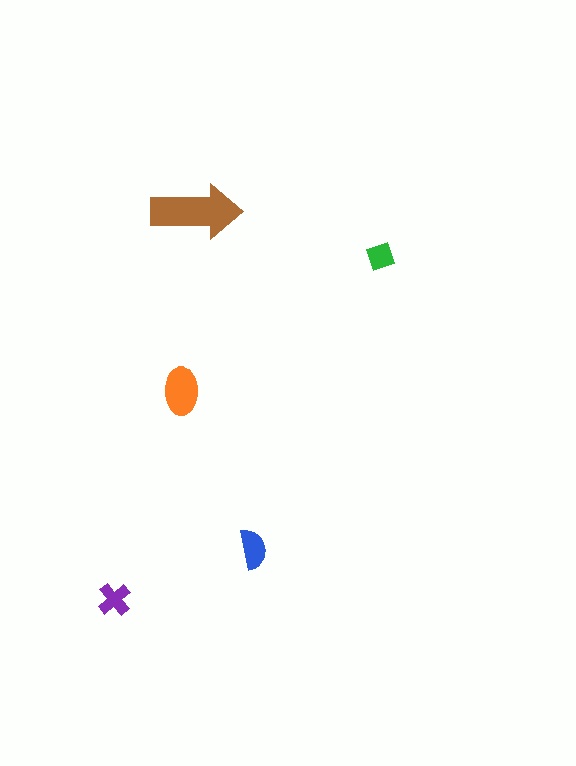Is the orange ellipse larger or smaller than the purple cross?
Larger.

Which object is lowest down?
The purple cross is bottommost.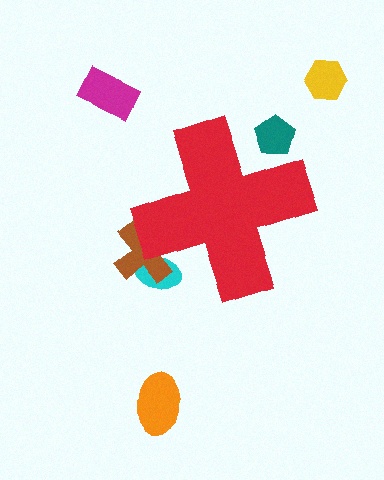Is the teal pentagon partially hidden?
Yes, the teal pentagon is partially hidden behind the red cross.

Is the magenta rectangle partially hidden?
No, the magenta rectangle is fully visible.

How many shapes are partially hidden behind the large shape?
3 shapes are partially hidden.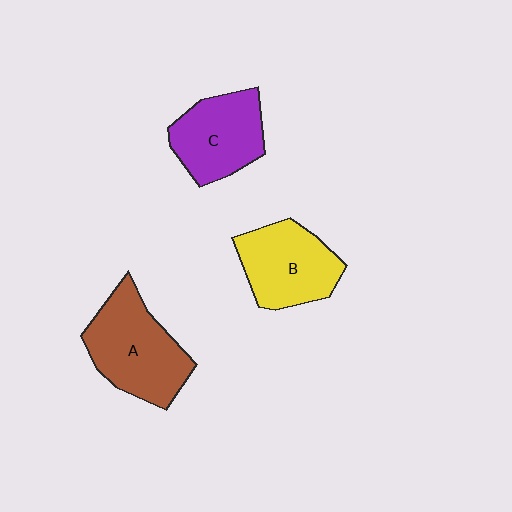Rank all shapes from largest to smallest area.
From largest to smallest: A (brown), B (yellow), C (purple).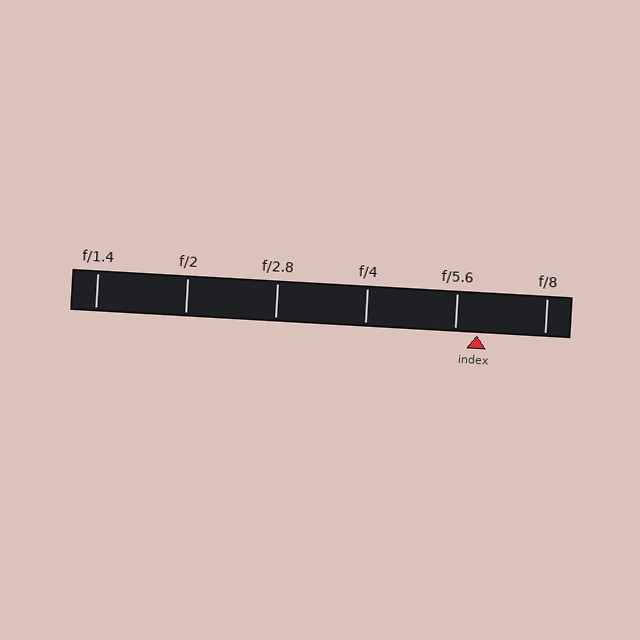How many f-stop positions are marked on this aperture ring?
There are 6 f-stop positions marked.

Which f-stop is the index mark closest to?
The index mark is closest to f/5.6.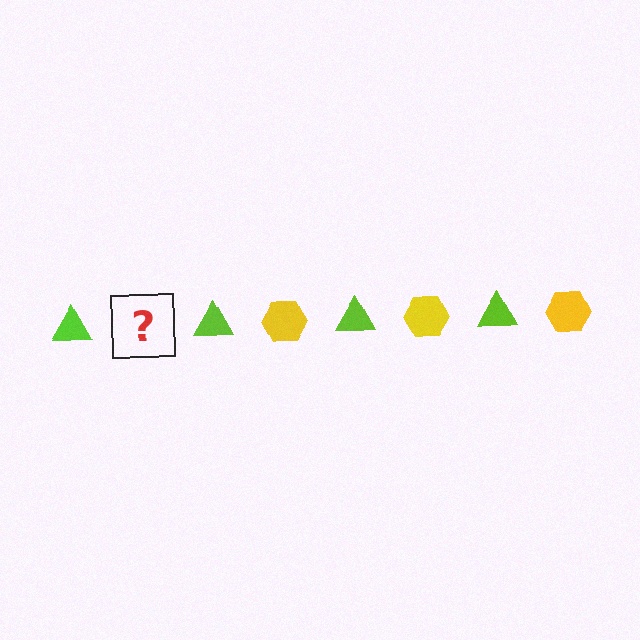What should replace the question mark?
The question mark should be replaced with a yellow hexagon.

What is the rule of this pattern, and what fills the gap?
The rule is that the pattern alternates between lime triangle and yellow hexagon. The gap should be filled with a yellow hexagon.